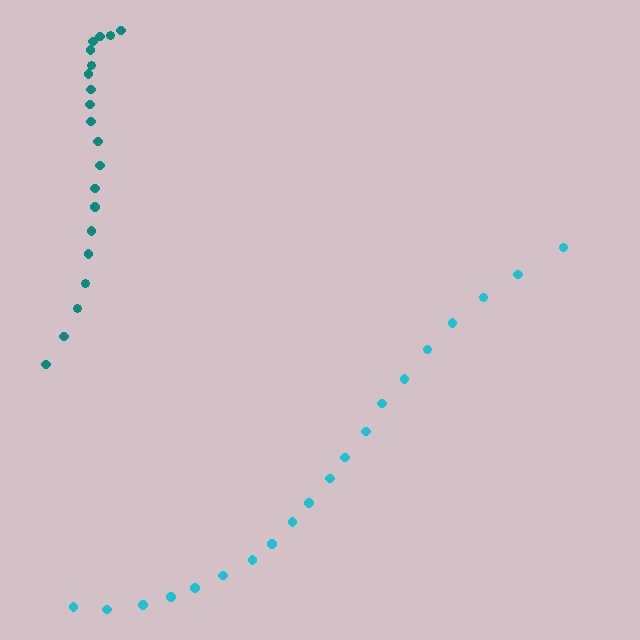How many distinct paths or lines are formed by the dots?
There are 2 distinct paths.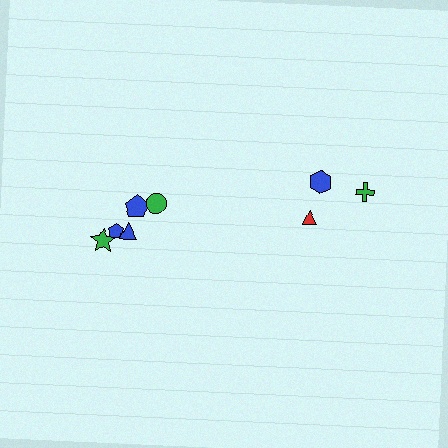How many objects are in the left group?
There are 5 objects.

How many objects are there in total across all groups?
There are 8 objects.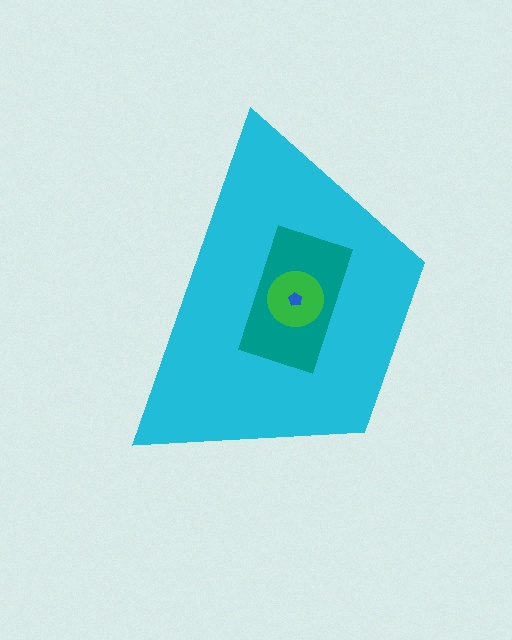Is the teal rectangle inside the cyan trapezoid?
Yes.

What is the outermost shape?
The cyan trapezoid.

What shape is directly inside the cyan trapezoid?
The teal rectangle.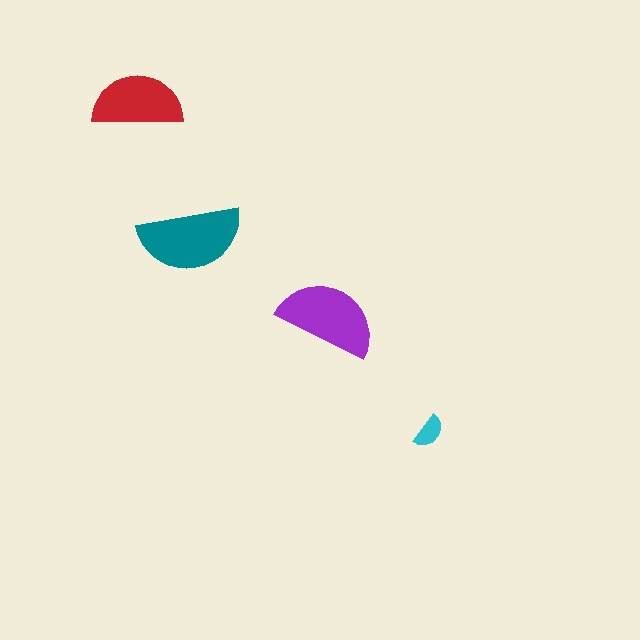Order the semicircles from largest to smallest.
the teal one, the purple one, the red one, the cyan one.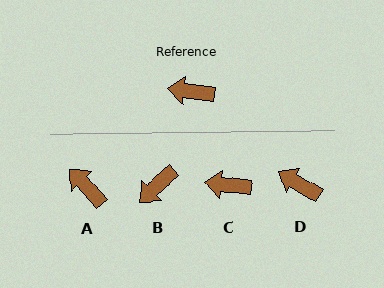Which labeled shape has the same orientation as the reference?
C.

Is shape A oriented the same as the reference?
No, it is off by about 41 degrees.